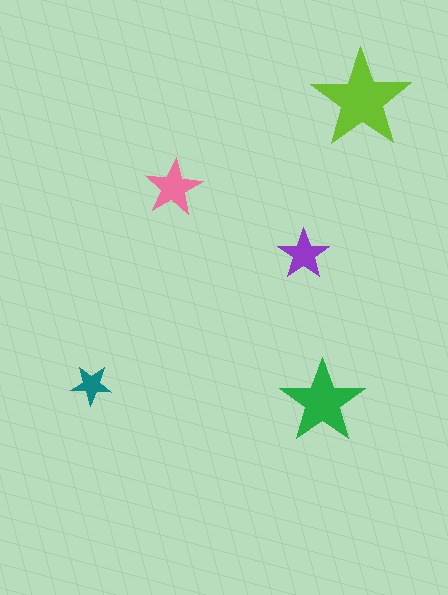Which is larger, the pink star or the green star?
The green one.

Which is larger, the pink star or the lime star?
The lime one.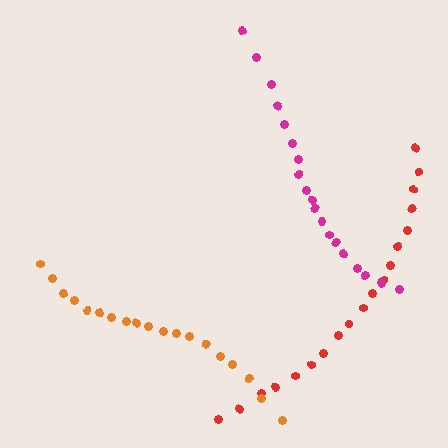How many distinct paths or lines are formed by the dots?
There are 3 distinct paths.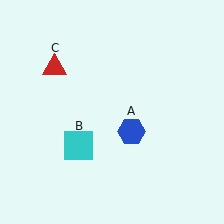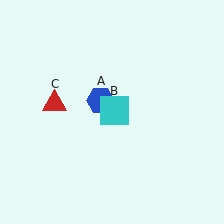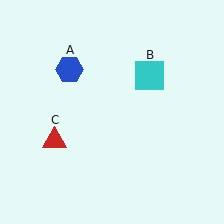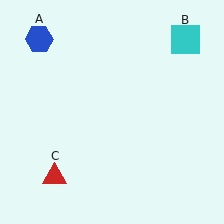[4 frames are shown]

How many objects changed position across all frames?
3 objects changed position: blue hexagon (object A), cyan square (object B), red triangle (object C).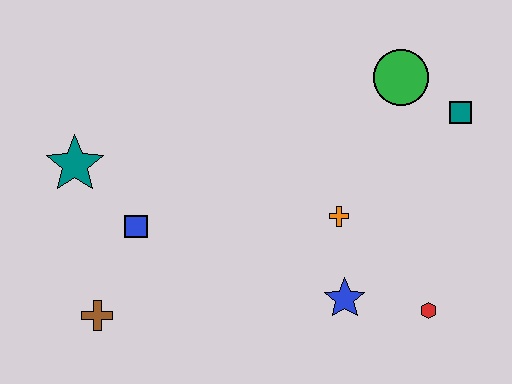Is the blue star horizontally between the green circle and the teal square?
No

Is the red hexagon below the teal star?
Yes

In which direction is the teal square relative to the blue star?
The teal square is above the blue star.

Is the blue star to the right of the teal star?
Yes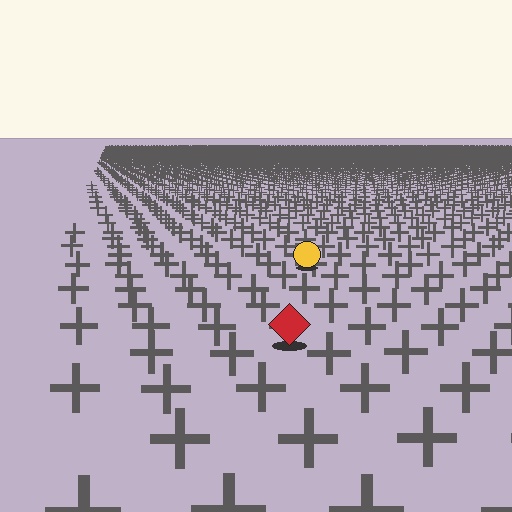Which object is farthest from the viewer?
The yellow circle is farthest from the viewer. It appears smaller and the ground texture around it is denser.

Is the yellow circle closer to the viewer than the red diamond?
No. The red diamond is closer — you can tell from the texture gradient: the ground texture is coarser near it.